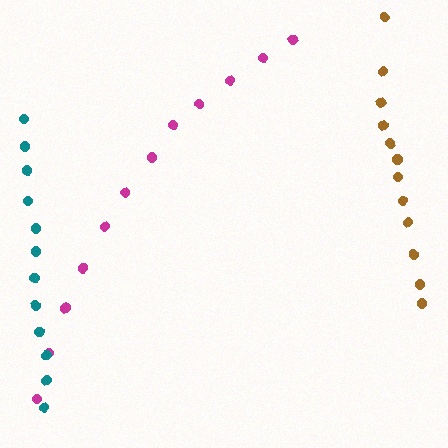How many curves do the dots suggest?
There are 3 distinct paths.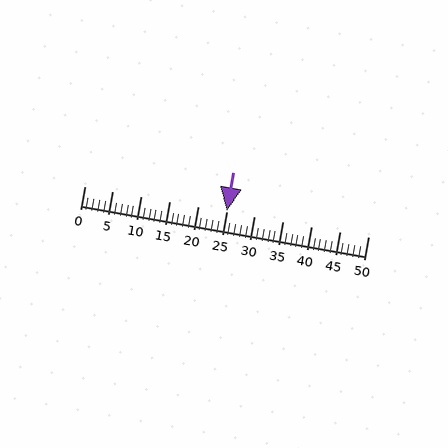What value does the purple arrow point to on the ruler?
The purple arrow points to approximately 25.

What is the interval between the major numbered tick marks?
The major tick marks are spaced 5 units apart.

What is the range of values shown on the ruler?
The ruler shows values from 0 to 50.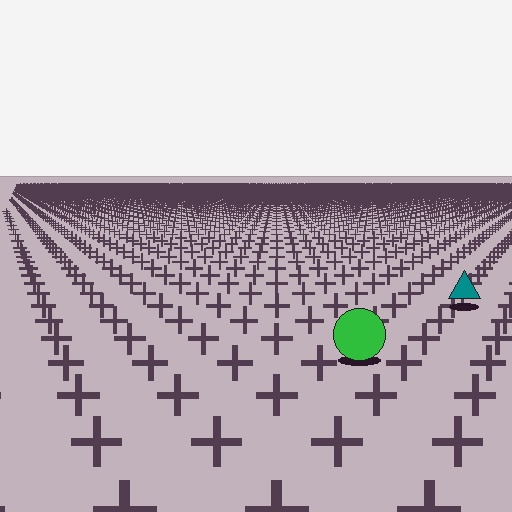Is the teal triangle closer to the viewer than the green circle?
No. The green circle is closer — you can tell from the texture gradient: the ground texture is coarser near it.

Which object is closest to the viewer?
The green circle is closest. The texture marks near it are larger and more spread out.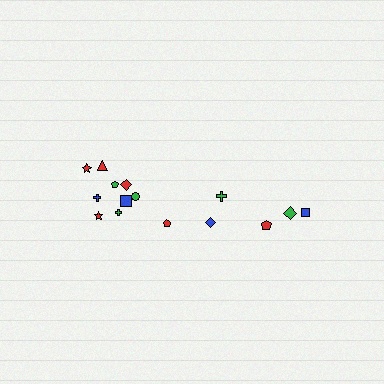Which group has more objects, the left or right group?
The left group.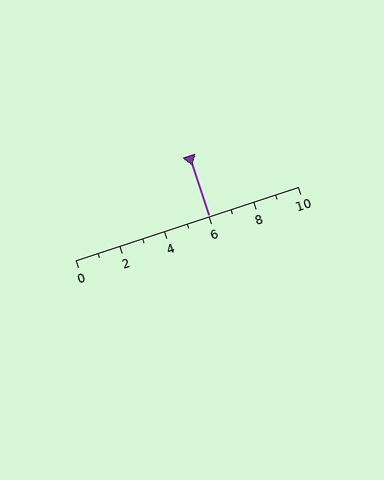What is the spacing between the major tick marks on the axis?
The major ticks are spaced 2 apart.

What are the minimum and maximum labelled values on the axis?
The axis runs from 0 to 10.